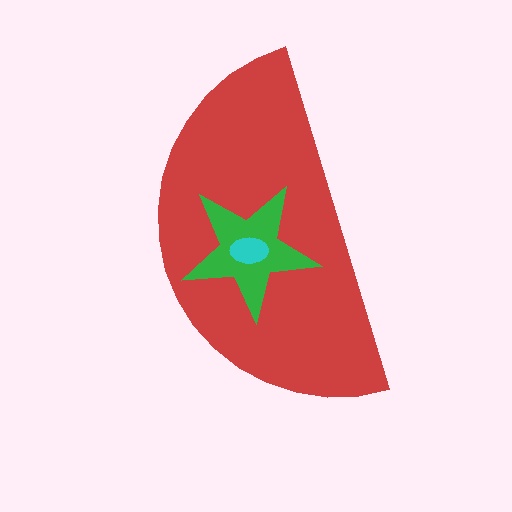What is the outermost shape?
The red semicircle.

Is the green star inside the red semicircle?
Yes.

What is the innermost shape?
The cyan ellipse.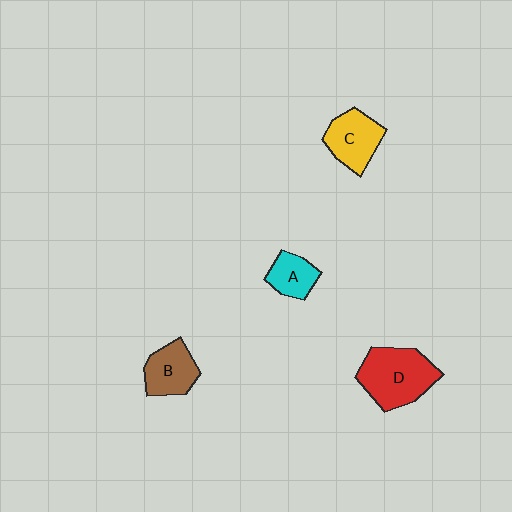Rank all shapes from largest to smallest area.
From largest to smallest: D (red), C (yellow), B (brown), A (cyan).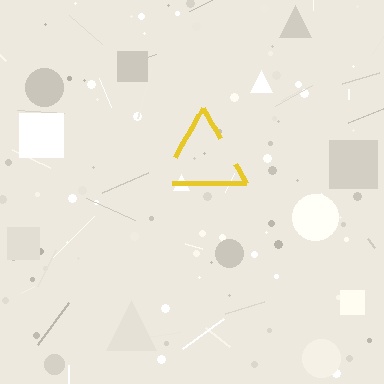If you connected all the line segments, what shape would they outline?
They would outline a triangle.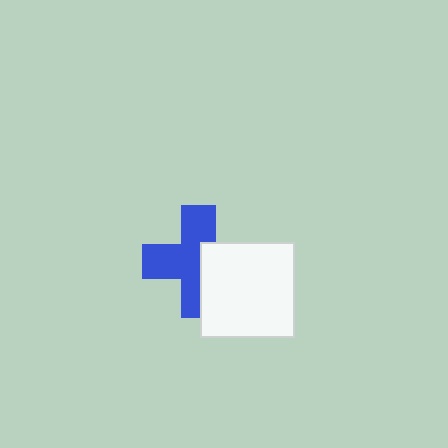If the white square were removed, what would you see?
You would see the complete blue cross.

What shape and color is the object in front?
The object in front is a white square.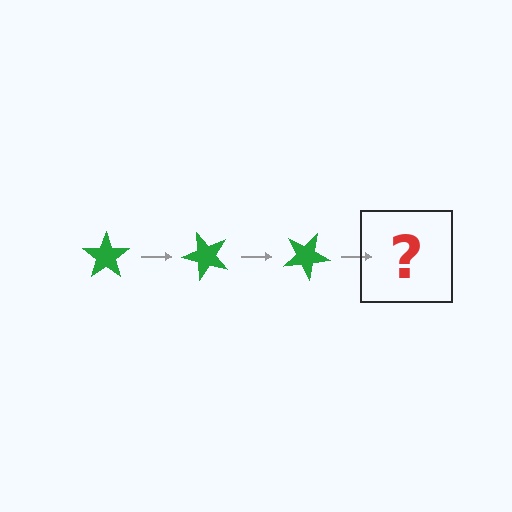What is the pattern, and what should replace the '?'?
The pattern is that the star rotates 50 degrees each step. The '?' should be a green star rotated 150 degrees.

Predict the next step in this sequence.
The next step is a green star rotated 150 degrees.